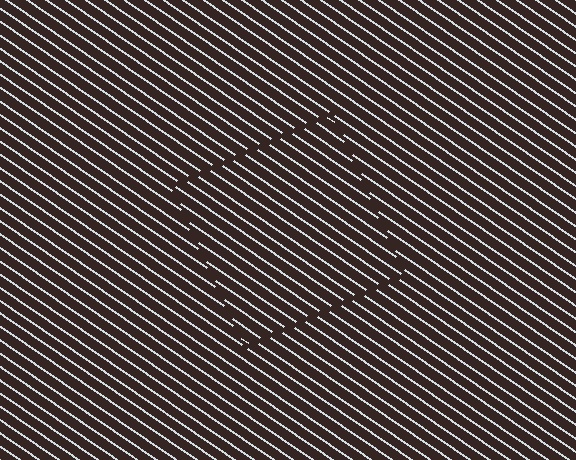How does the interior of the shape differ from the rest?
The interior of the shape contains the same grating, shifted by half a period — the contour is defined by the phase discontinuity where line-ends from the inner and outer gratings abut.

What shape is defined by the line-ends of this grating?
An illusory square. The interior of the shape contains the same grating, shifted by half a period — the contour is defined by the phase discontinuity where line-ends from the inner and outer gratings abut.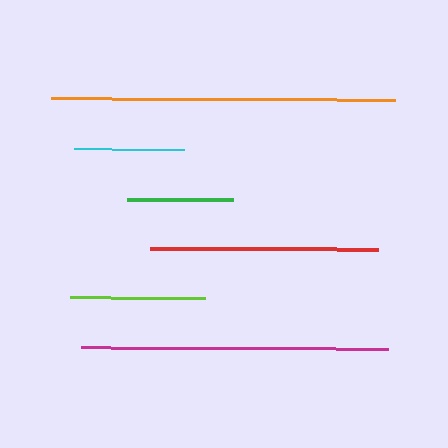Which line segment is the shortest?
The green line is the shortest at approximately 105 pixels.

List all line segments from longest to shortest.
From longest to shortest: orange, magenta, red, lime, cyan, green.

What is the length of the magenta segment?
The magenta segment is approximately 307 pixels long.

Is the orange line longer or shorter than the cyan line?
The orange line is longer than the cyan line.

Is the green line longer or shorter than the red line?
The red line is longer than the green line.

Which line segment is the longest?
The orange line is the longest at approximately 344 pixels.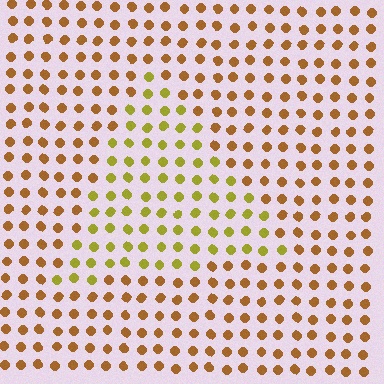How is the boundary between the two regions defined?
The boundary is defined purely by a slight shift in hue (about 34 degrees). Spacing, size, and orientation are identical on both sides.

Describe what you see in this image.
The image is filled with small brown elements in a uniform arrangement. A triangle-shaped region is visible where the elements are tinted to a slightly different hue, forming a subtle color boundary.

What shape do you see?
I see a triangle.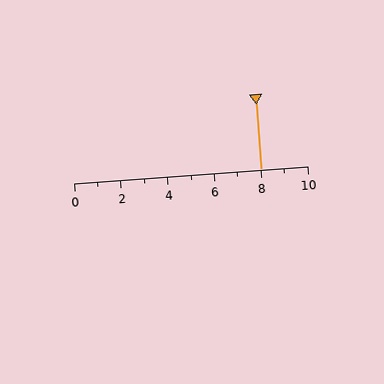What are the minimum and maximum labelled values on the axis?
The axis runs from 0 to 10.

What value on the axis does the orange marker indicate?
The marker indicates approximately 8.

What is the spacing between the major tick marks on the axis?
The major ticks are spaced 2 apart.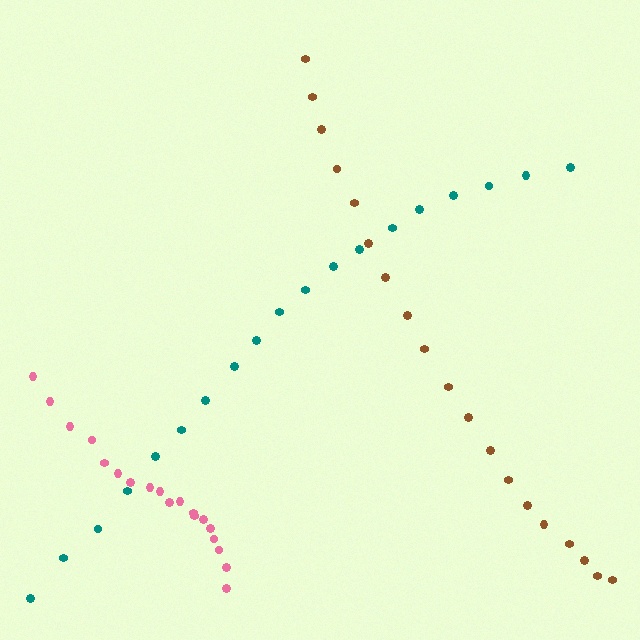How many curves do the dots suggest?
There are 3 distinct paths.